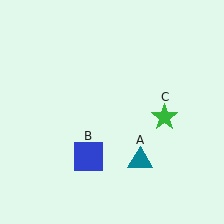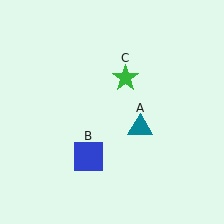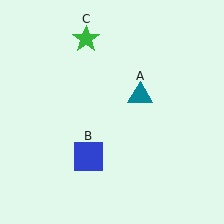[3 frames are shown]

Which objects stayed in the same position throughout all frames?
Blue square (object B) remained stationary.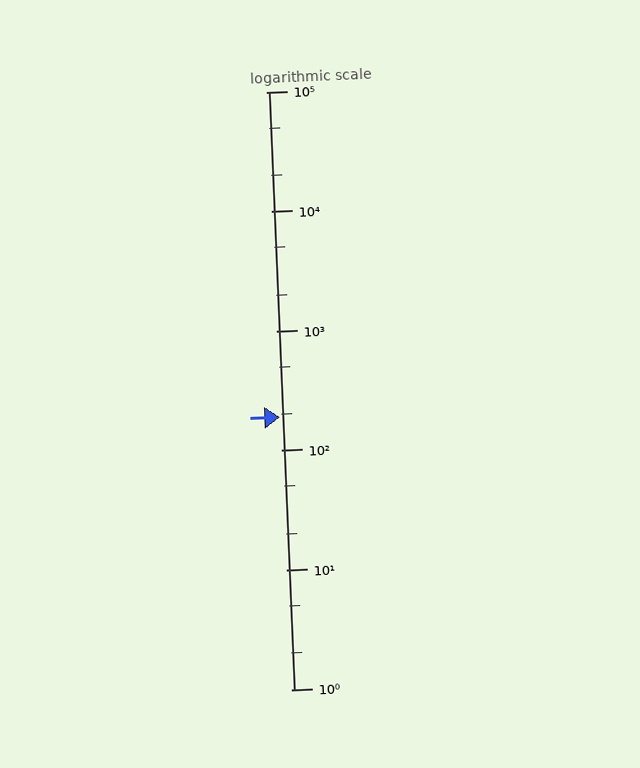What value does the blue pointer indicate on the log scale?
The pointer indicates approximately 190.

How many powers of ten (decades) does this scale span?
The scale spans 5 decades, from 1 to 100000.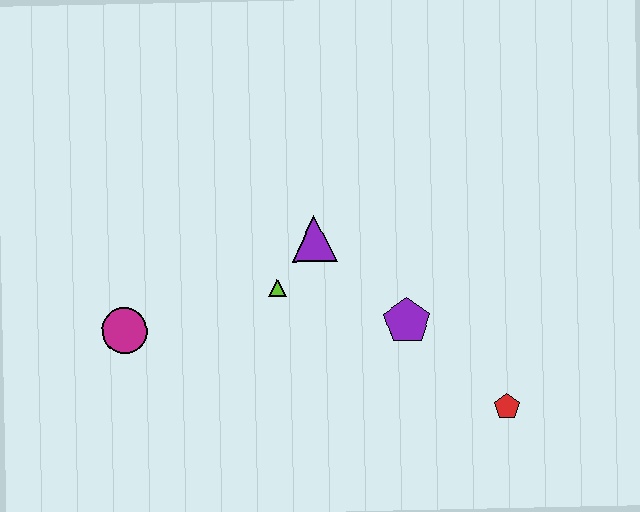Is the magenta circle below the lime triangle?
Yes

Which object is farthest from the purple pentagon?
The magenta circle is farthest from the purple pentagon.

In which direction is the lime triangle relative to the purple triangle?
The lime triangle is below the purple triangle.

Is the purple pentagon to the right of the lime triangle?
Yes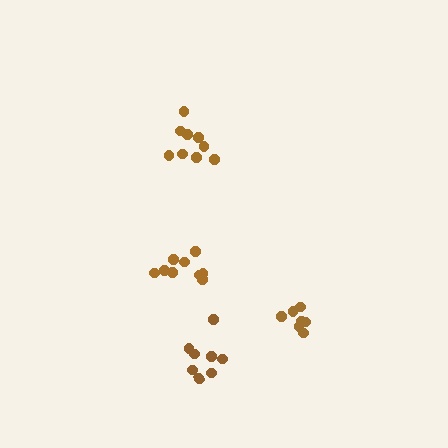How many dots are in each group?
Group 1: 9 dots, Group 2: 7 dots, Group 3: 9 dots, Group 4: 8 dots (33 total).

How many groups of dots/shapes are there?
There are 4 groups.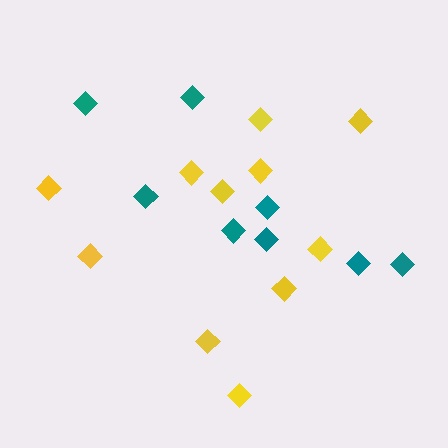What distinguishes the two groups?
There are 2 groups: one group of yellow diamonds (11) and one group of teal diamonds (8).